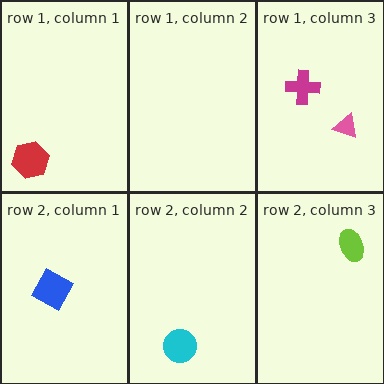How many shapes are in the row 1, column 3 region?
2.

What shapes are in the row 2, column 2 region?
The cyan circle.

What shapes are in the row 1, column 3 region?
The magenta cross, the pink triangle.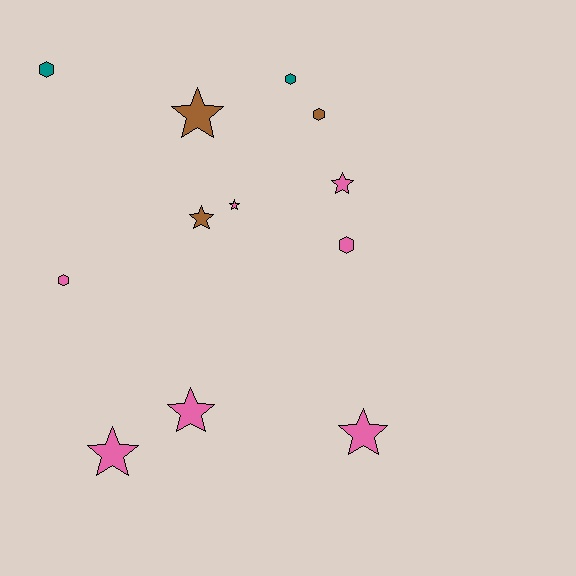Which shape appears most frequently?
Star, with 7 objects.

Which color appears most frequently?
Pink, with 7 objects.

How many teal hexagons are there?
There are 2 teal hexagons.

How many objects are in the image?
There are 12 objects.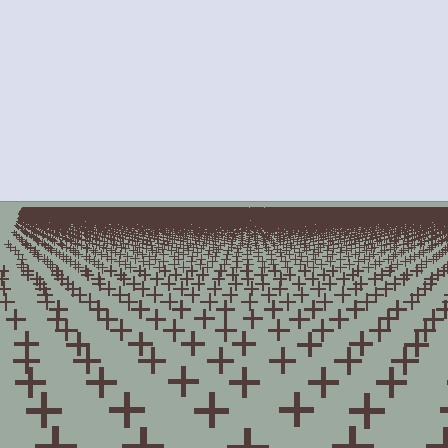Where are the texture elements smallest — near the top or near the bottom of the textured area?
Near the top.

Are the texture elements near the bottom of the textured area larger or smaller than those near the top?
Larger. Near the bottom, elements are closer to the viewer and appear at a bigger on-screen size.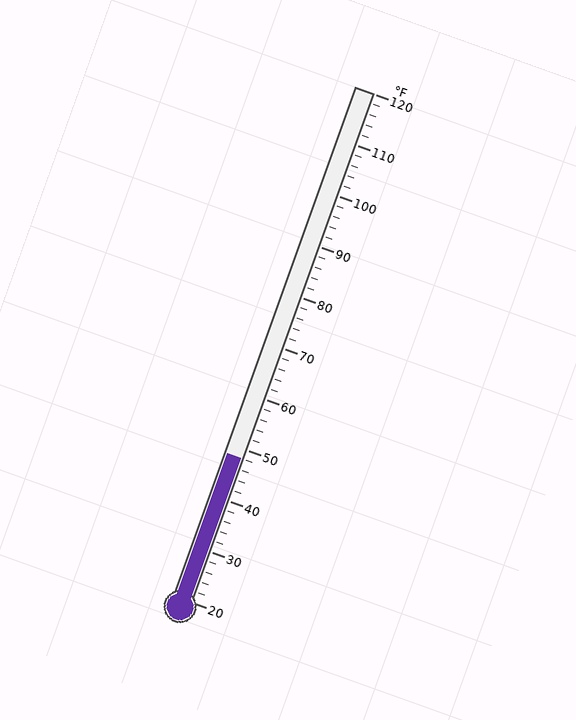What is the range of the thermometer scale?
The thermometer scale ranges from 20°F to 120°F.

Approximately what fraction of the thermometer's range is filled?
The thermometer is filled to approximately 30% of its range.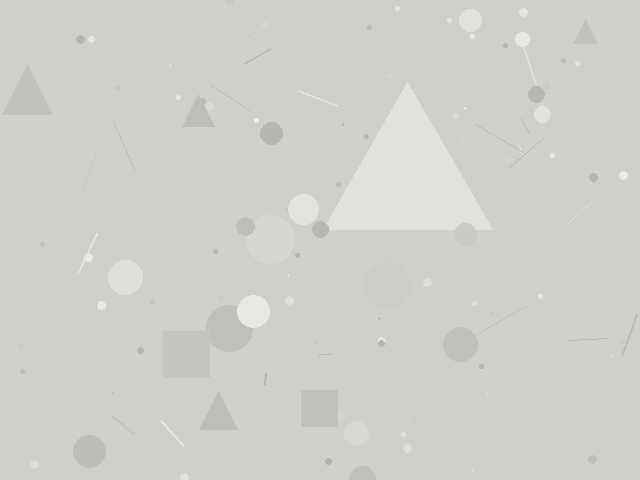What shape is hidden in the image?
A triangle is hidden in the image.